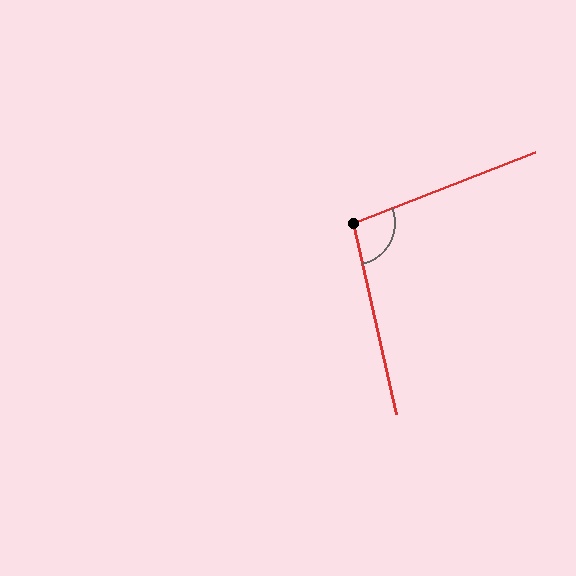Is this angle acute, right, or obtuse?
It is obtuse.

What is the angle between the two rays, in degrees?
Approximately 99 degrees.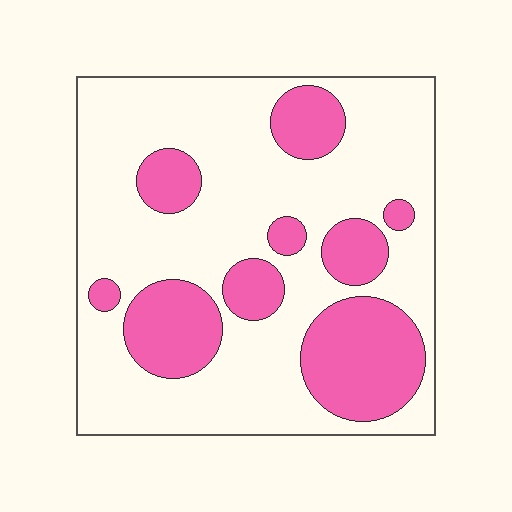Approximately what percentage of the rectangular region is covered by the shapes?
Approximately 30%.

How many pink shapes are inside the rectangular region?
9.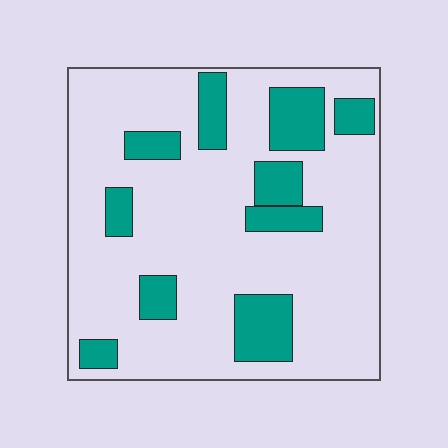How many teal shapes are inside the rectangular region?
10.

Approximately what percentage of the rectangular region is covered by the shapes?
Approximately 20%.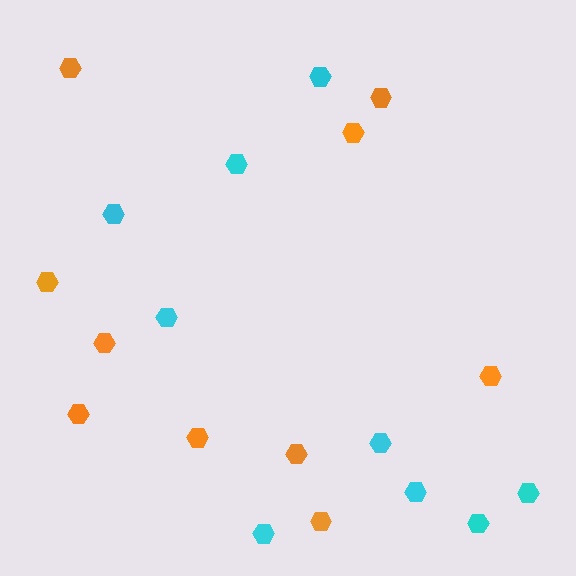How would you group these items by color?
There are 2 groups: one group of orange hexagons (10) and one group of cyan hexagons (9).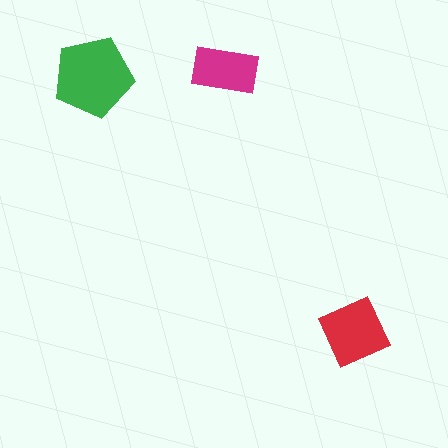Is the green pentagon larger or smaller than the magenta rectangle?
Larger.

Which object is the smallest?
The magenta rectangle.